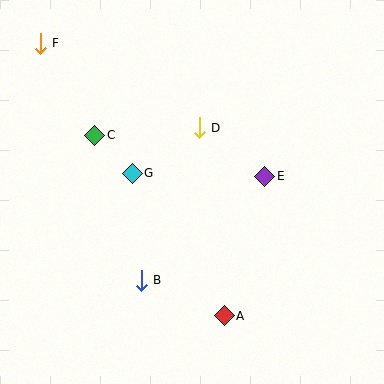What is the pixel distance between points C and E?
The distance between C and E is 175 pixels.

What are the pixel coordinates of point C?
Point C is at (95, 135).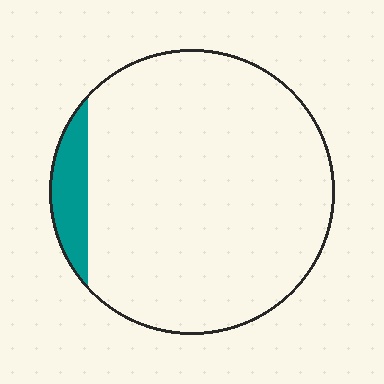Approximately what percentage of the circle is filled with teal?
Approximately 10%.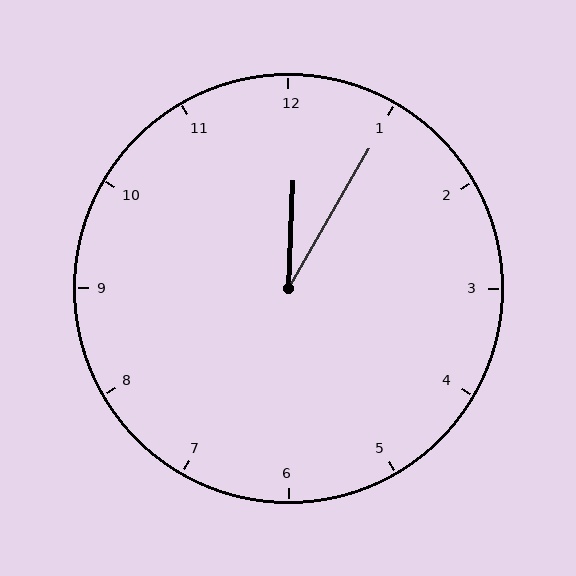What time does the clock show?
12:05.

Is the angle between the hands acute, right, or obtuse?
It is acute.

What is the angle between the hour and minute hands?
Approximately 28 degrees.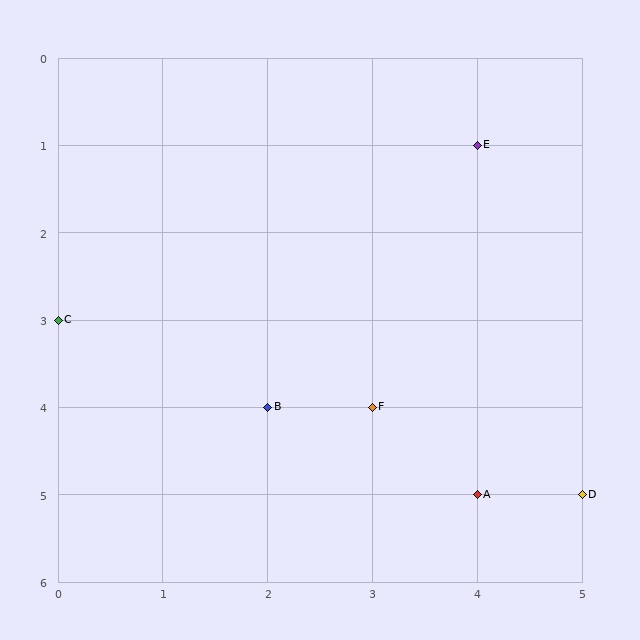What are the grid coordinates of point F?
Point F is at grid coordinates (3, 4).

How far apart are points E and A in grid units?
Points E and A are 4 rows apart.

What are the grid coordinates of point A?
Point A is at grid coordinates (4, 5).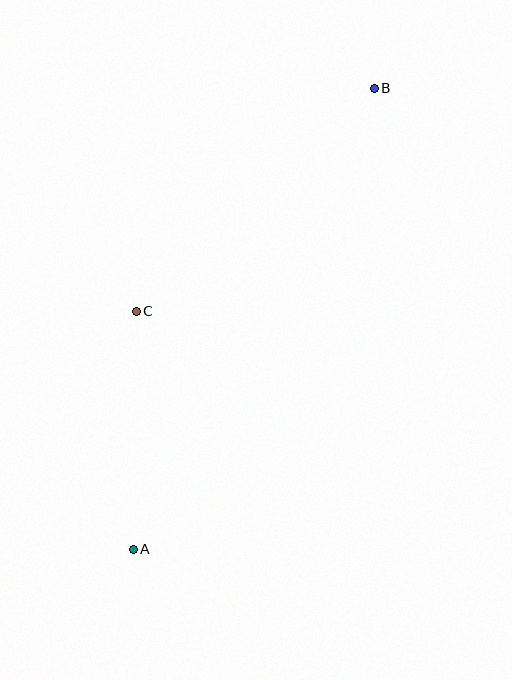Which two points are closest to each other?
Points A and C are closest to each other.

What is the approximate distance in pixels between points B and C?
The distance between B and C is approximately 327 pixels.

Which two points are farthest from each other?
Points A and B are farthest from each other.